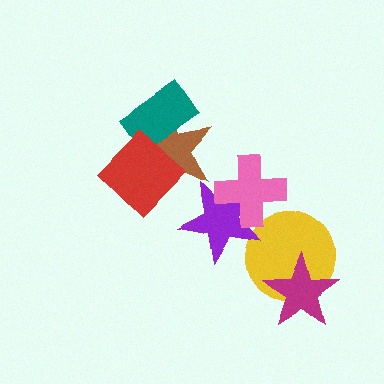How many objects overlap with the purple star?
2 objects overlap with the purple star.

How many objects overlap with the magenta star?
1 object overlaps with the magenta star.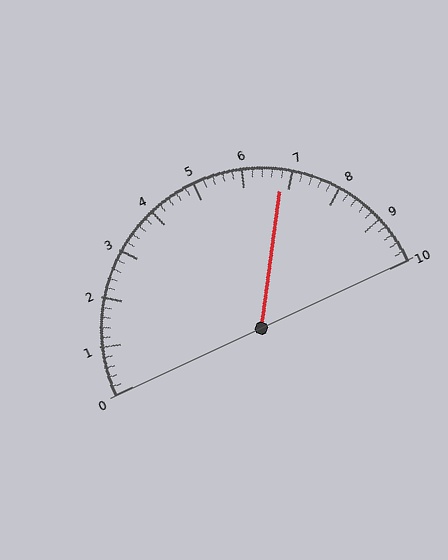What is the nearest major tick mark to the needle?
The nearest major tick mark is 7.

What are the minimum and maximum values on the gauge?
The gauge ranges from 0 to 10.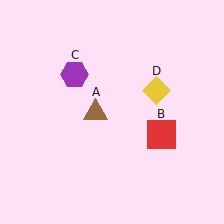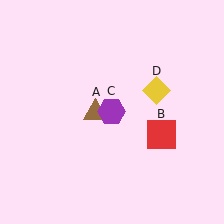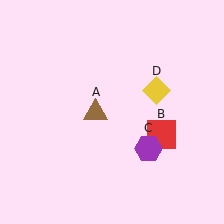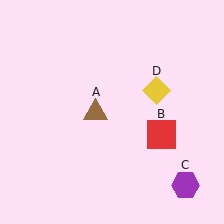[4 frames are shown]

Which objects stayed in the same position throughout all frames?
Brown triangle (object A) and red square (object B) and yellow diamond (object D) remained stationary.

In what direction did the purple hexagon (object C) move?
The purple hexagon (object C) moved down and to the right.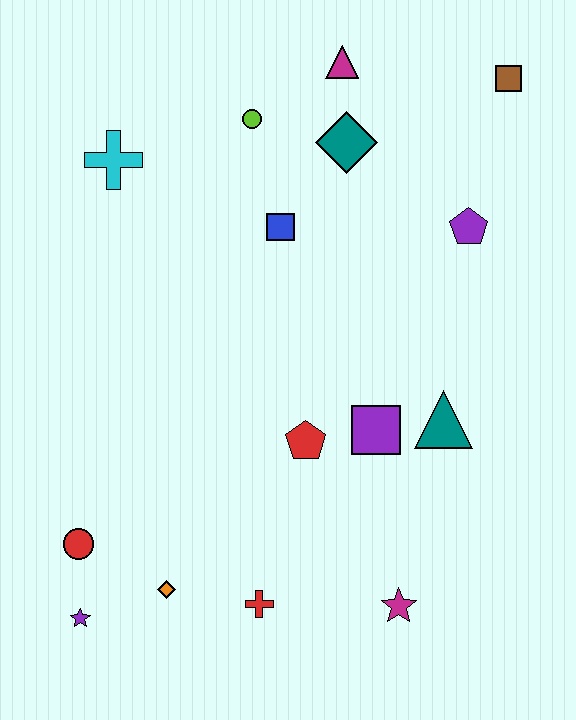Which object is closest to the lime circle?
The teal diamond is closest to the lime circle.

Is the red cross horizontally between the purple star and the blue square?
Yes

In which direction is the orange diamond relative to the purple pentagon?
The orange diamond is below the purple pentagon.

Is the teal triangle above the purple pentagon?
No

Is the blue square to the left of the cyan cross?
No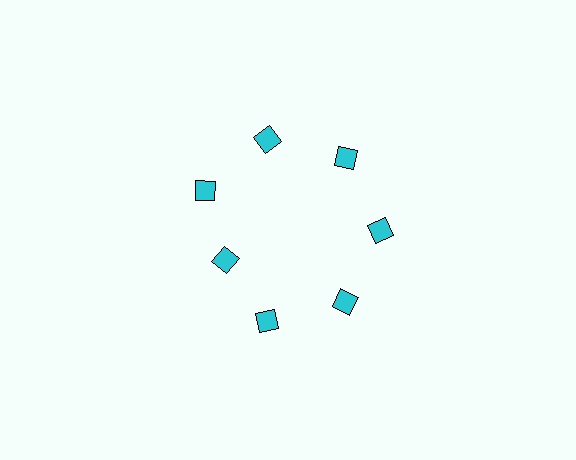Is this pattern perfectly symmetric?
No. The 7 cyan diamonds are arranged in a ring, but one element near the 8 o'clock position is pulled inward toward the center, breaking the 7-fold rotational symmetry.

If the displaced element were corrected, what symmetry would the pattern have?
It would have 7-fold rotational symmetry — the pattern would map onto itself every 51 degrees.